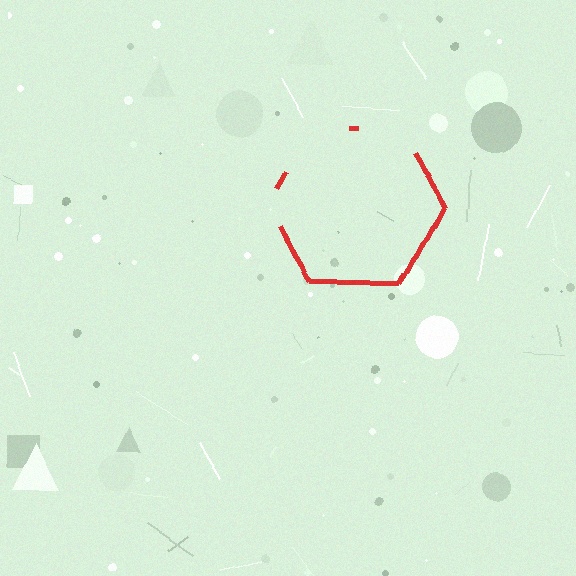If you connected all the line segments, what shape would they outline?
They would outline a hexagon.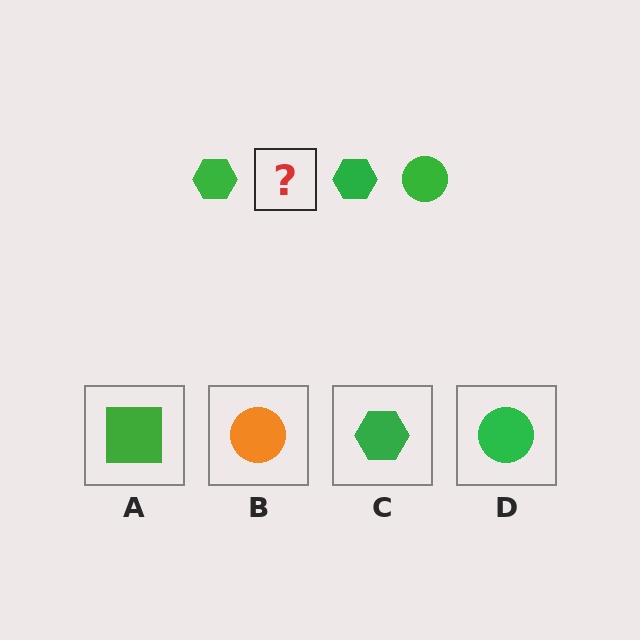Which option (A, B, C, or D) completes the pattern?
D.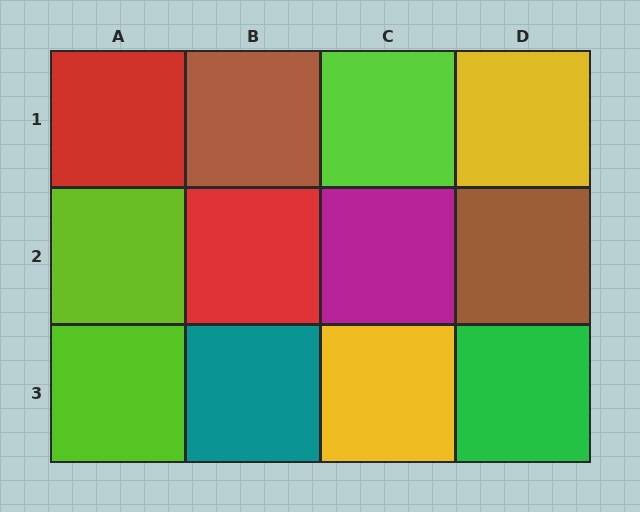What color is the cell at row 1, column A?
Red.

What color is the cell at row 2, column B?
Red.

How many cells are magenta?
1 cell is magenta.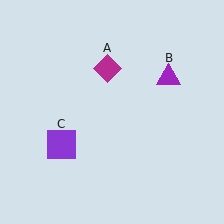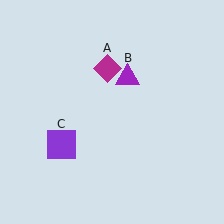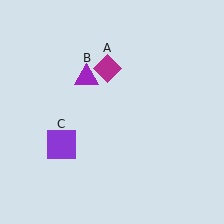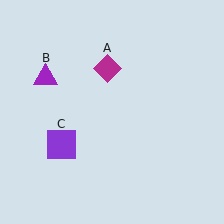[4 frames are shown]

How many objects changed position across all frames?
1 object changed position: purple triangle (object B).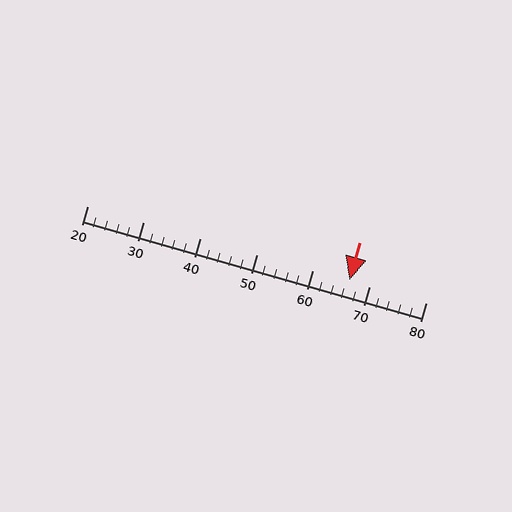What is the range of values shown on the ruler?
The ruler shows values from 20 to 80.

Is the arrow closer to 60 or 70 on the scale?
The arrow is closer to 70.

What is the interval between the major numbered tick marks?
The major tick marks are spaced 10 units apart.